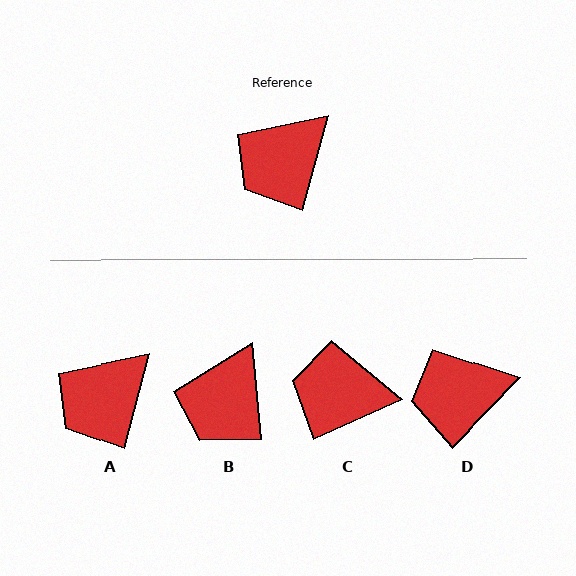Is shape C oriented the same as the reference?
No, it is off by about 51 degrees.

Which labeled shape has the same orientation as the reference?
A.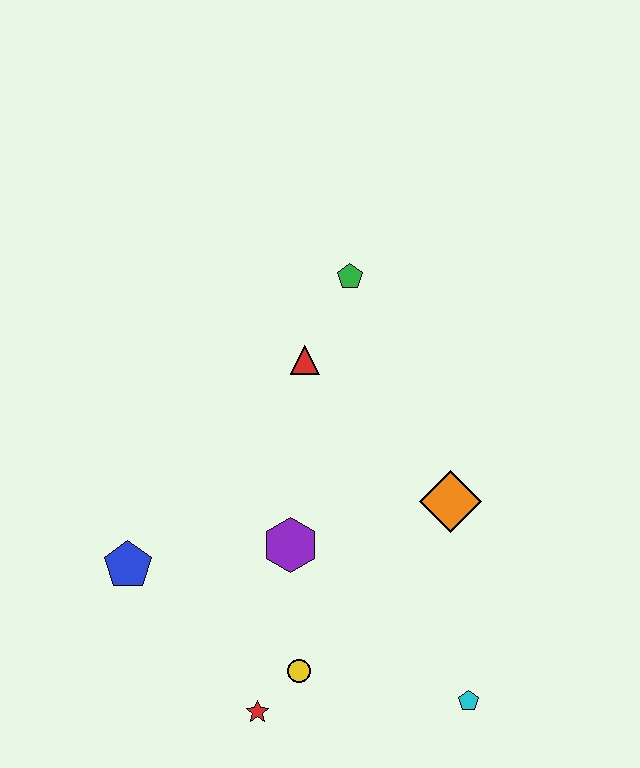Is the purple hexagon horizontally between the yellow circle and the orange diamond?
No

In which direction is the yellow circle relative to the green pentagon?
The yellow circle is below the green pentagon.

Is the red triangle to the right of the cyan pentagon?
No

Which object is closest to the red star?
The yellow circle is closest to the red star.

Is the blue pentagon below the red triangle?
Yes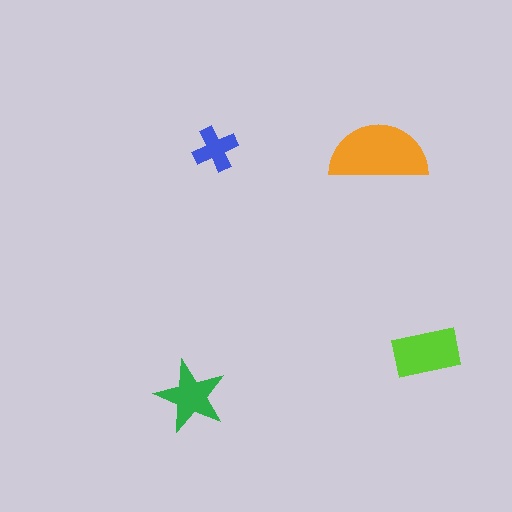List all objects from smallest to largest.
The blue cross, the green star, the lime rectangle, the orange semicircle.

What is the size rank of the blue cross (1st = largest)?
4th.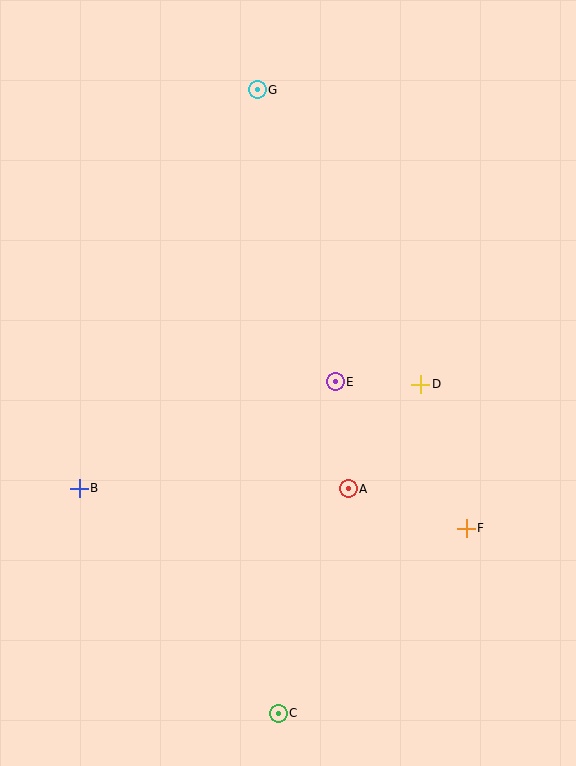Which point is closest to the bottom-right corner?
Point F is closest to the bottom-right corner.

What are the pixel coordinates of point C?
Point C is at (278, 714).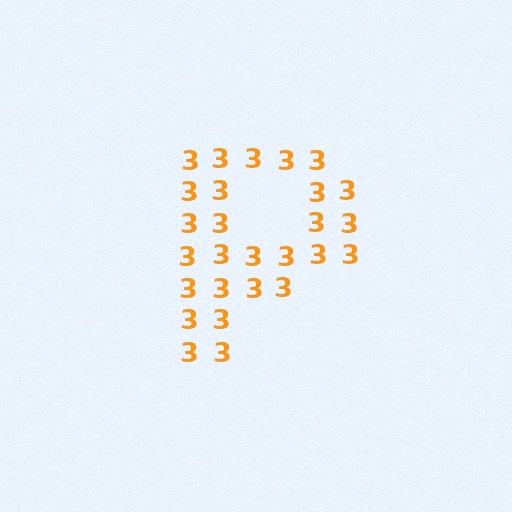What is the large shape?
The large shape is the letter P.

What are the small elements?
The small elements are digit 3's.